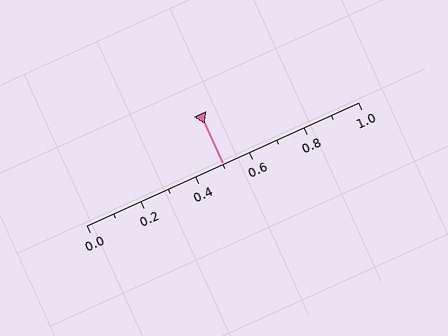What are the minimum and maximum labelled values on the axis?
The axis runs from 0.0 to 1.0.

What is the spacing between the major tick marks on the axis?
The major ticks are spaced 0.2 apart.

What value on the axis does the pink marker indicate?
The marker indicates approximately 0.5.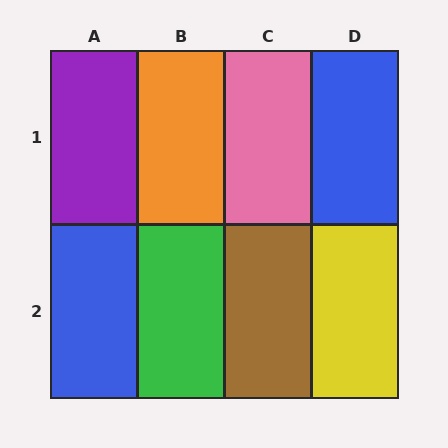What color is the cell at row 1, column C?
Pink.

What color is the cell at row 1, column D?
Blue.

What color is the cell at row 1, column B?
Orange.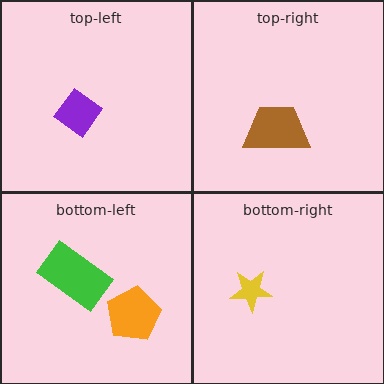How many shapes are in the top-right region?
1.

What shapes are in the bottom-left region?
The green rectangle, the orange pentagon.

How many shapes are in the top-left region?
1.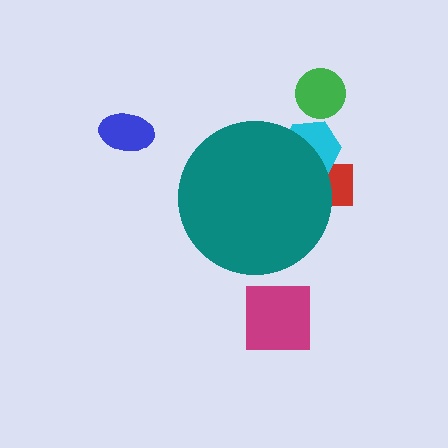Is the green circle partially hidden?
No, the green circle is fully visible.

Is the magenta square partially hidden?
No, the magenta square is fully visible.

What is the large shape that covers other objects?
A teal circle.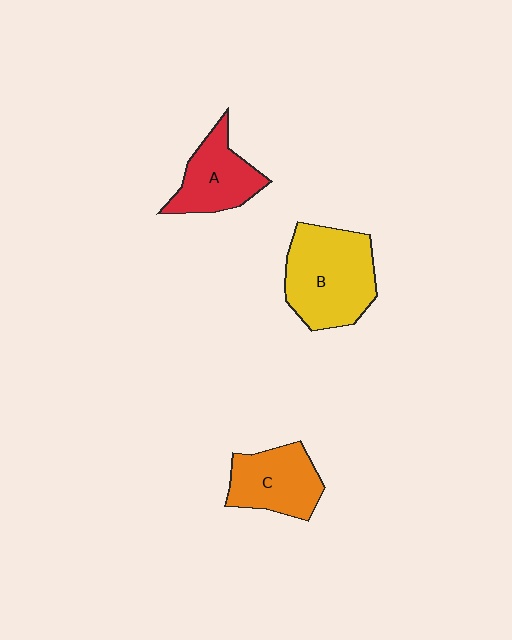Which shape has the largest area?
Shape B (yellow).